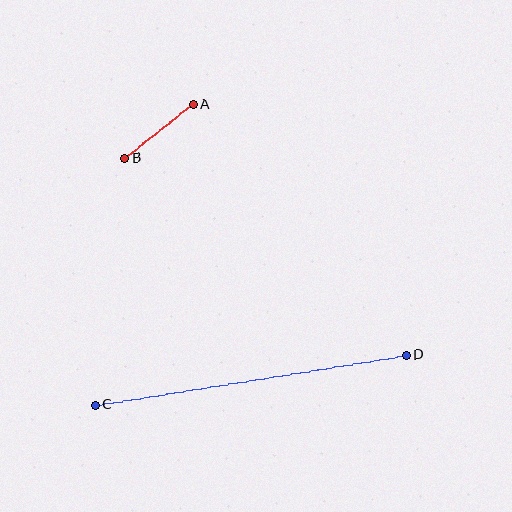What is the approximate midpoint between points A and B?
The midpoint is at approximately (159, 132) pixels.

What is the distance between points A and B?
The distance is approximately 87 pixels.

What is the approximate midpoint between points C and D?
The midpoint is at approximately (251, 380) pixels.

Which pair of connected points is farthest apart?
Points C and D are farthest apart.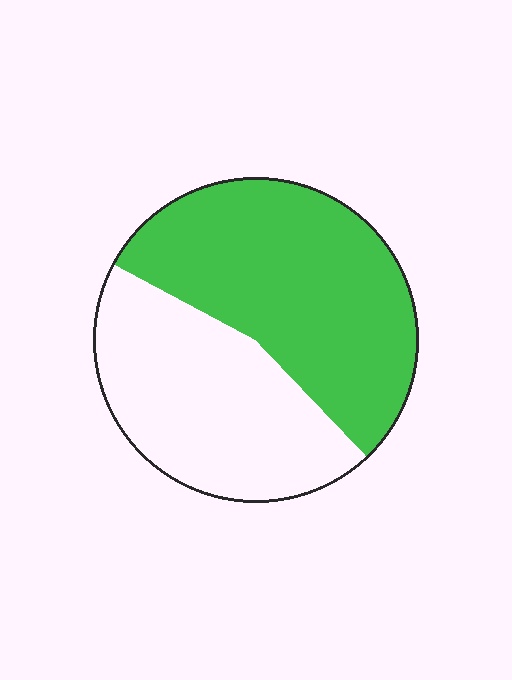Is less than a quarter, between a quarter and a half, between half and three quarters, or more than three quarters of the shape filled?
Between half and three quarters.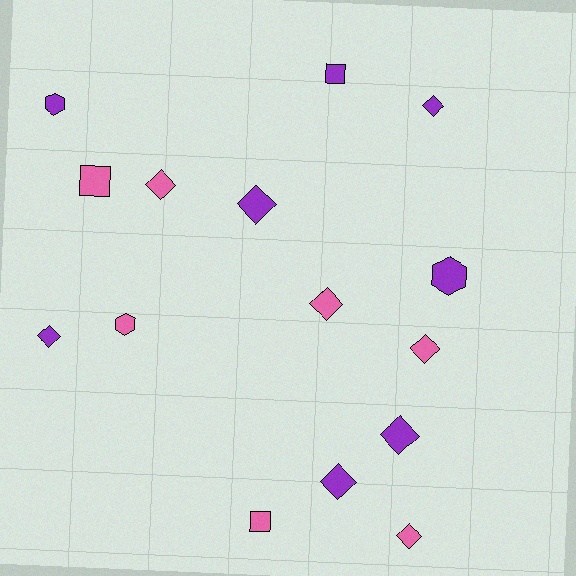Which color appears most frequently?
Purple, with 8 objects.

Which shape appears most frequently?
Diamond, with 9 objects.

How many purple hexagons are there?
There are 2 purple hexagons.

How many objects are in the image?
There are 15 objects.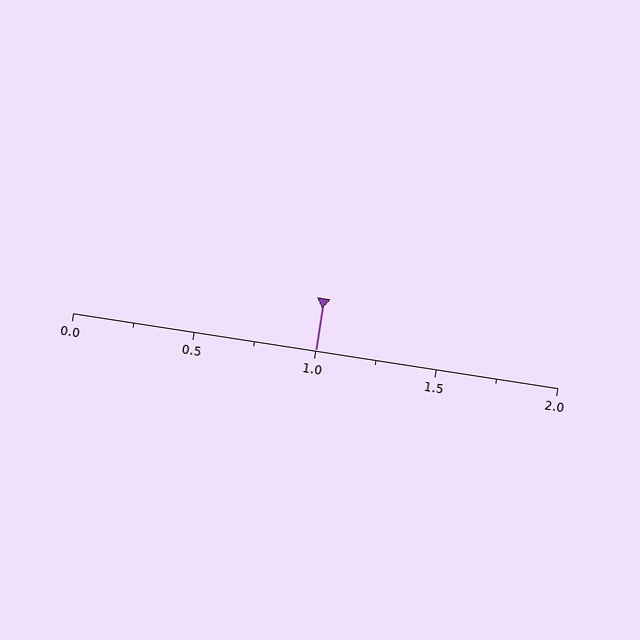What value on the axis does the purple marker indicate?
The marker indicates approximately 1.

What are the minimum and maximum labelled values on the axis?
The axis runs from 0.0 to 2.0.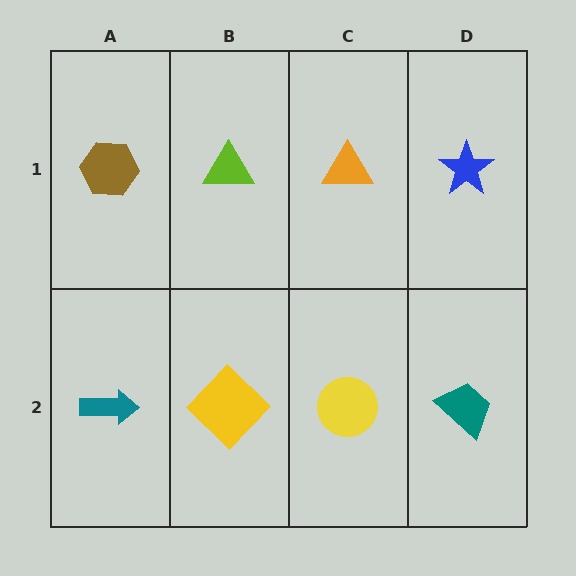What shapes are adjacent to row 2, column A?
A brown hexagon (row 1, column A), a yellow diamond (row 2, column B).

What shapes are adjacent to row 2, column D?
A blue star (row 1, column D), a yellow circle (row 2, column C).